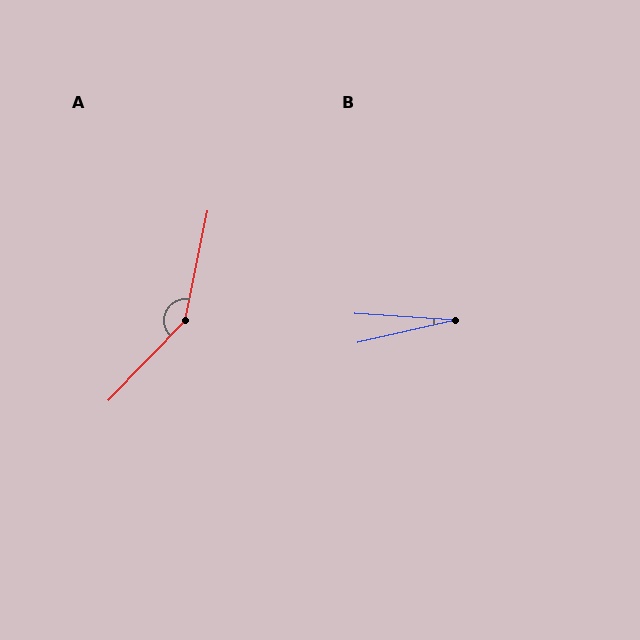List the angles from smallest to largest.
B (17°), A (147°).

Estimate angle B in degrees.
Approximately 17 degrees.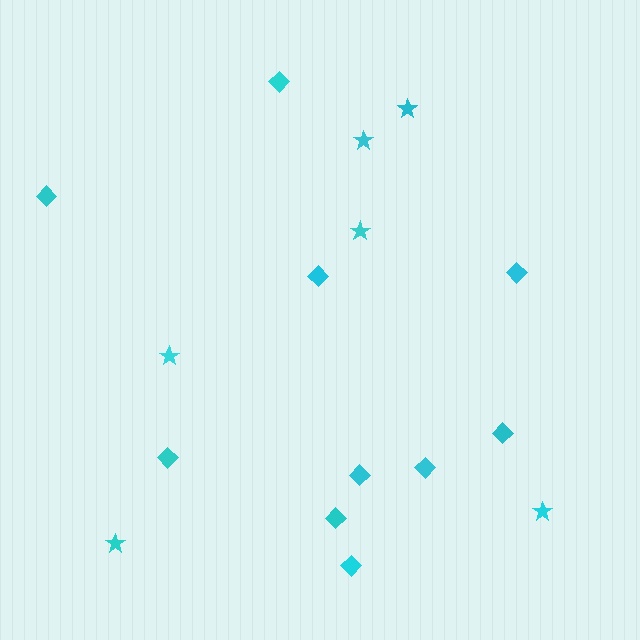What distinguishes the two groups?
There are 2 groups: one group of stars (6) and one group of diamonds (10).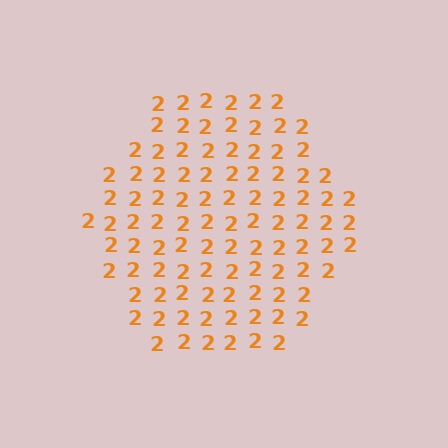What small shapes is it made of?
It is made of small digit 2's.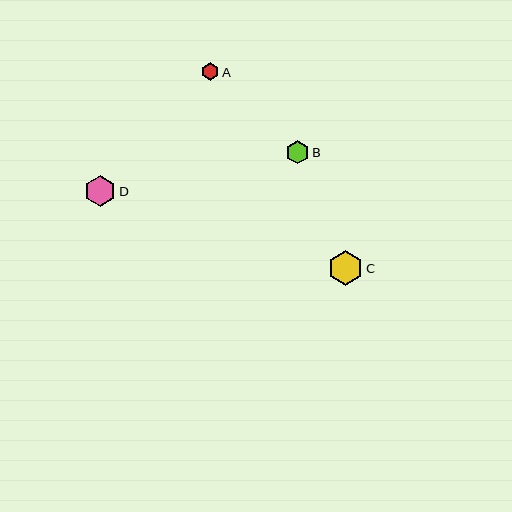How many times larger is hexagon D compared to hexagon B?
Hexagon D is approximately 1.3 times the size of hexagon B.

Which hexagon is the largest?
Hexagon C is the largest with a size of approximately 34 pixels.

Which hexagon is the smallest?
Hexagon A is the smallest with a size of approximately 17 pixels.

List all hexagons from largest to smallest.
From largest to smallest: C, D, B, A.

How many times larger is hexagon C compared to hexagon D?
Hexagon C is approximately 1.1 times the size of hexagon D.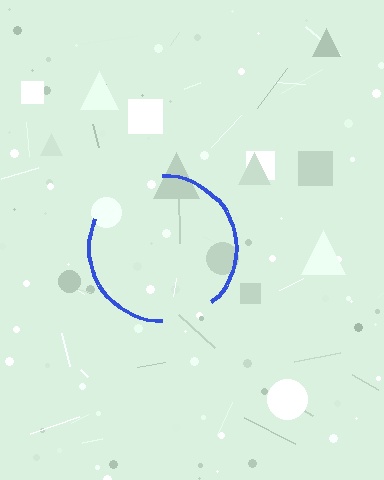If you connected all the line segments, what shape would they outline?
They would outline a circle.